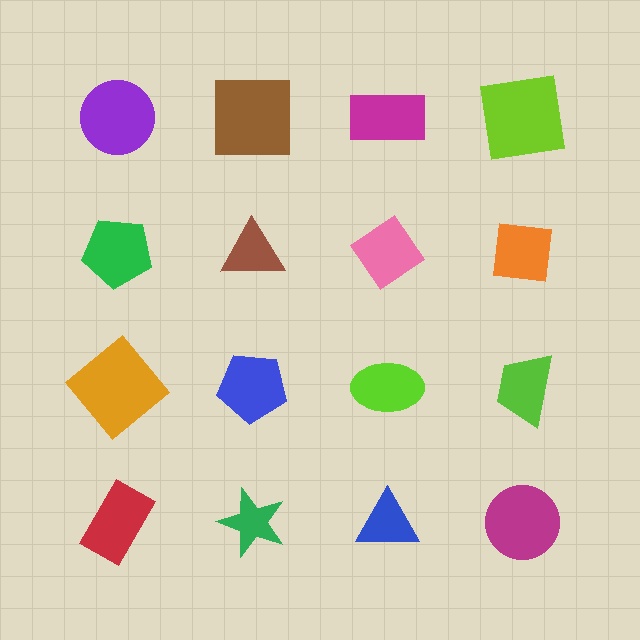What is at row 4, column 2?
A green star.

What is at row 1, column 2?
A brown square.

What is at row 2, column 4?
An orange square.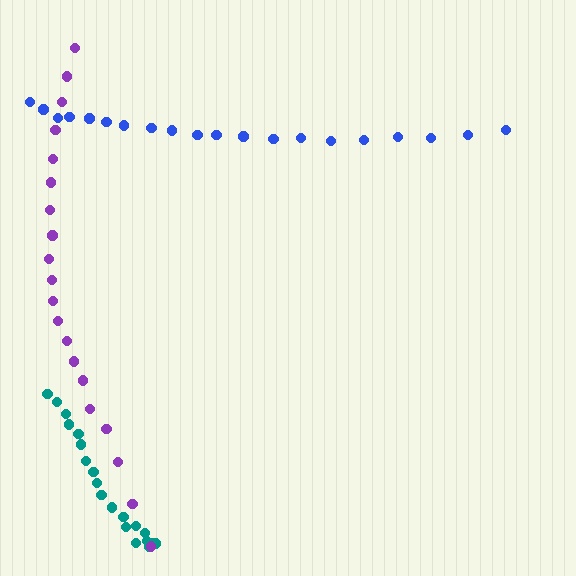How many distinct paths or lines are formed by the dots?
There are 3 distinct paths.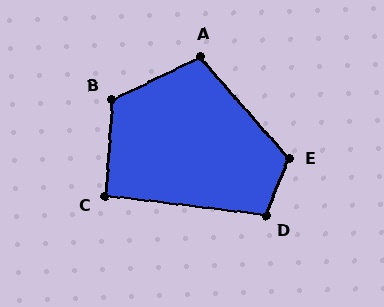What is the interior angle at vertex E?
Approximately 117 degrees (obtuse).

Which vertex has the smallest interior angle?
C, at approximately 93 degrees.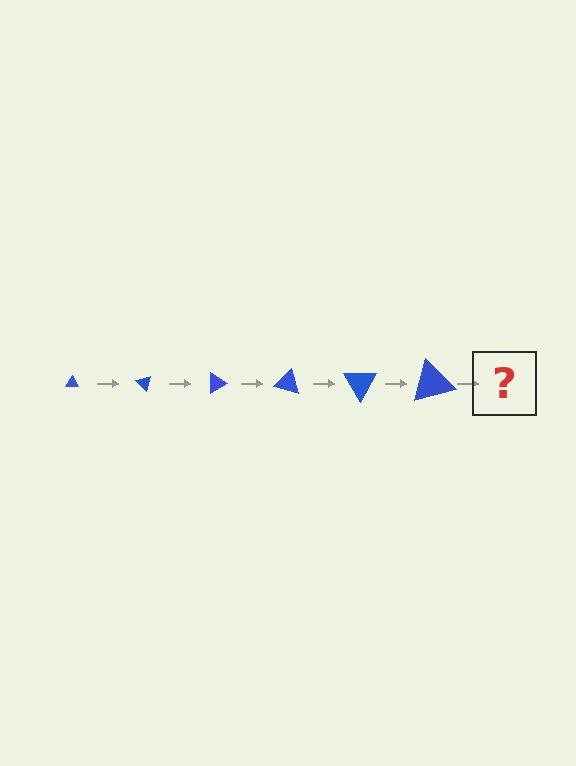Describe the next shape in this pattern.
It should be a triangle, larger than the previous one and rotated 270 degrees from the start.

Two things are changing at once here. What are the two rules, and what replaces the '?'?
The two rules are that the triangle grows larger each step and it rotates 45 degrees each step. The '?' should be a triangle, larger than the previous one and rotated 270 degrees from the start.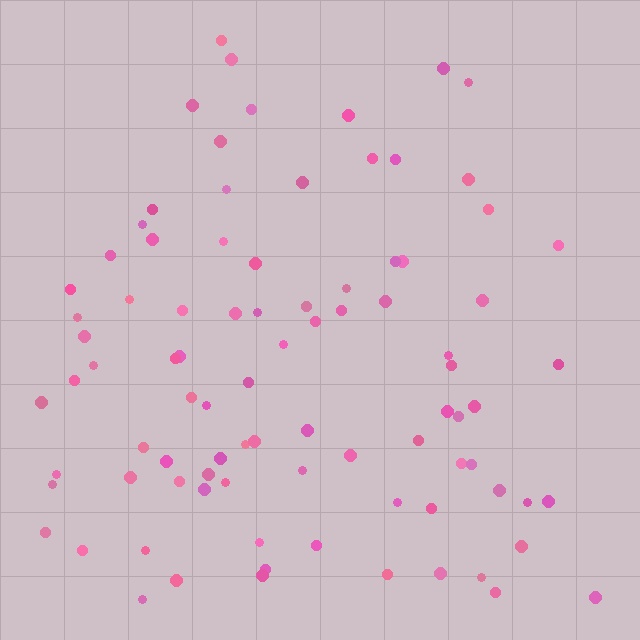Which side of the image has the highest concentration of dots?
The bottom.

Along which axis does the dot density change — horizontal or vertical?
Vertical.